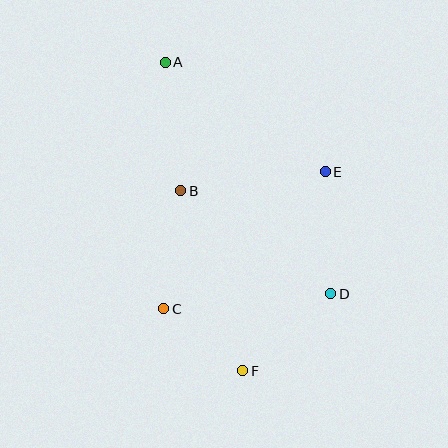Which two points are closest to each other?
Points C and F are closest to each other.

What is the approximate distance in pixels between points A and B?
The distance between A and B is approximately 130 pixels.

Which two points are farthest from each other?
Points A and F are farthest from each other.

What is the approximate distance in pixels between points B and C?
The distance between B and C is approximately 119 pixels.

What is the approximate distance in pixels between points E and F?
The distance between E and F is approximately 215 pixels.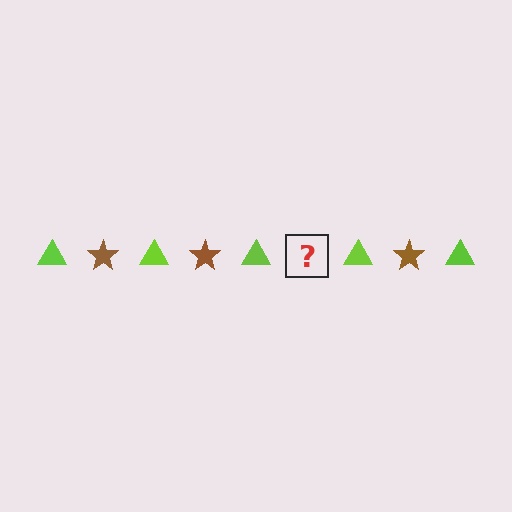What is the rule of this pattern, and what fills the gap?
The rule is that the pattern alternates between lime triangle and brown star. The gap should be filled with a brown star.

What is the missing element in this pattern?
The missing element is a brown star.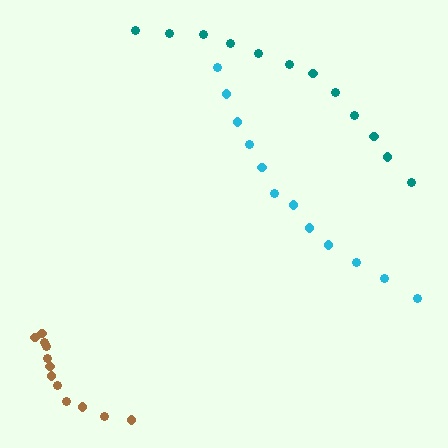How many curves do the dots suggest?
There are 3 distinct paths.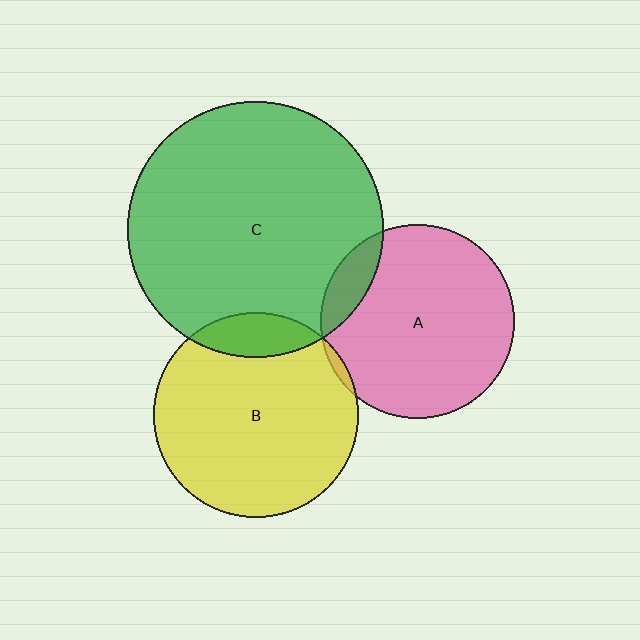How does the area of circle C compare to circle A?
Approximately 1.7 times.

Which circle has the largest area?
Circle C (green).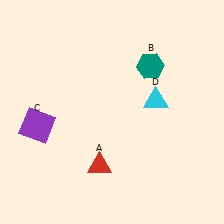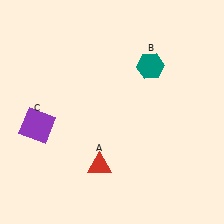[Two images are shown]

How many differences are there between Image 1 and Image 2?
There is 1 difference between the two images.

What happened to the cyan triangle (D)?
The cyan triangle (D) was removed in Image 2. It was in the top-right area of Image 1.